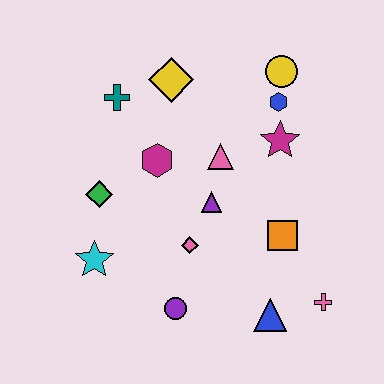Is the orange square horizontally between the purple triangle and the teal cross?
No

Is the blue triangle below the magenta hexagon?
Yes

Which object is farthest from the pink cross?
The teal cross is farthest from the pink cross.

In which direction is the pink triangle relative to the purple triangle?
The pink triangle is above the purple triangle.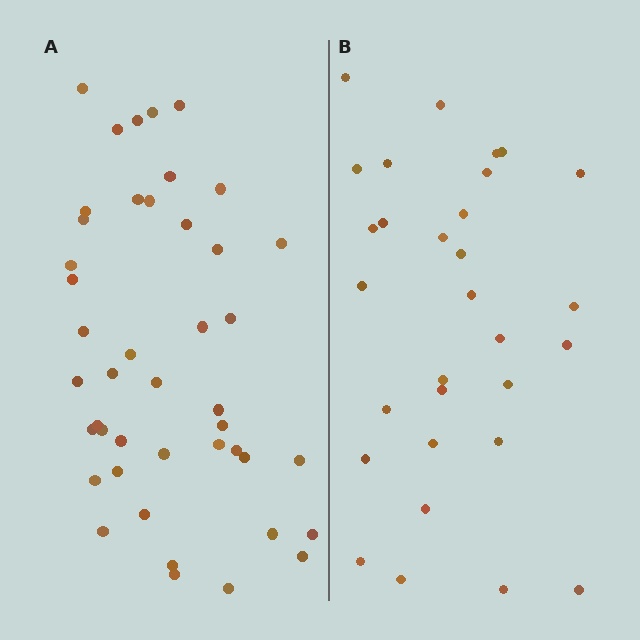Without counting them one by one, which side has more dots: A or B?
Region A (the left region) has more dots.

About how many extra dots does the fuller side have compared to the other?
Region A has approximately 15 more dots than region B.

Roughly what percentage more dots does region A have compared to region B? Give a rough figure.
About 45% more.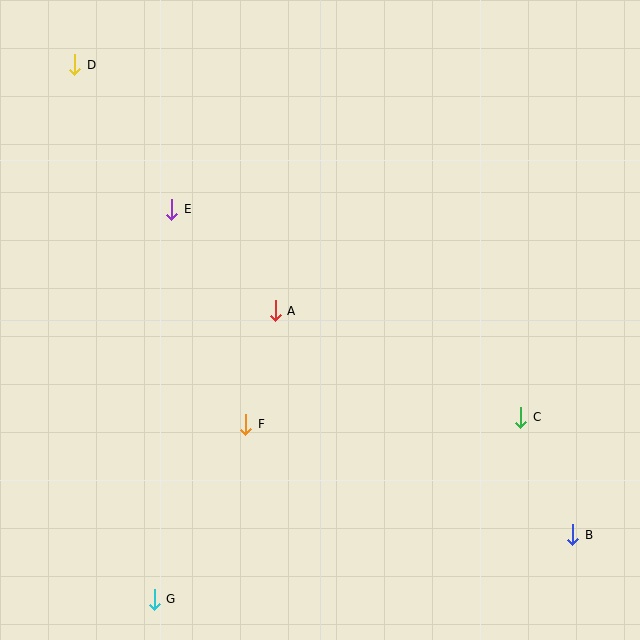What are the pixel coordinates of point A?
Point A is at (275, 311).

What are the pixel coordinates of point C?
Point C is at (521, 417).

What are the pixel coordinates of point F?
Point F is at (246, 424).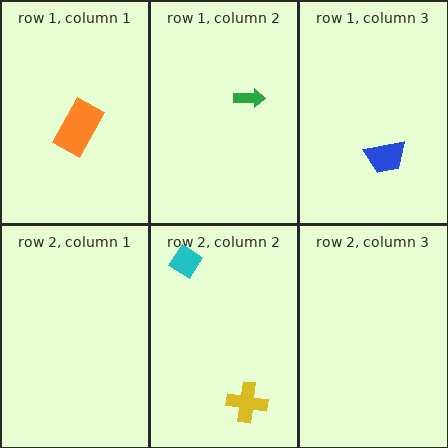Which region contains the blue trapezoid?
The row 1, column 3 region.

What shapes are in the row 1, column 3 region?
The blue trapezoid.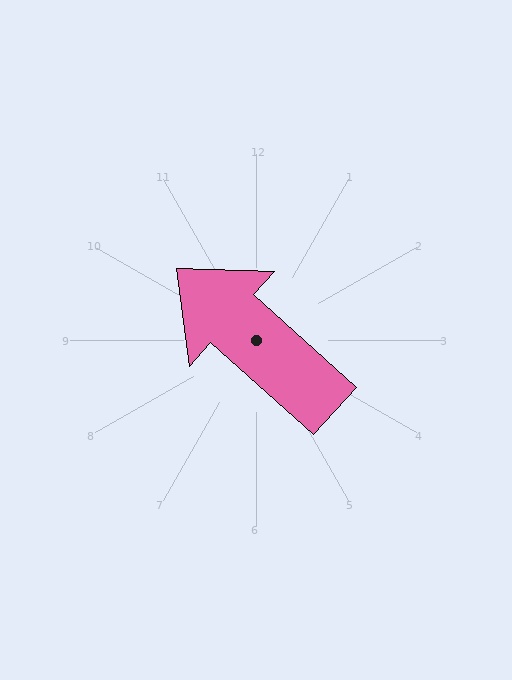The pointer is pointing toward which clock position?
Roughly 10 o'clock.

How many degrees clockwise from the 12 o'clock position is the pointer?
Approximately 312 degrees.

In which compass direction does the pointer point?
Northwest.